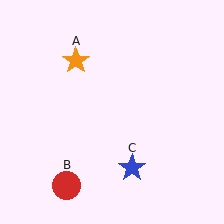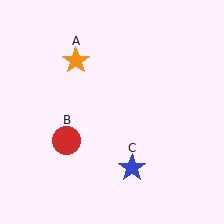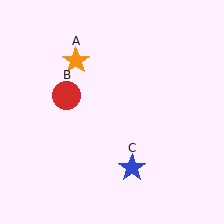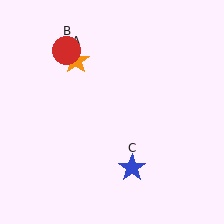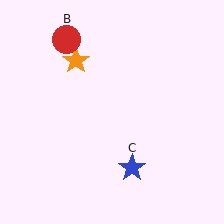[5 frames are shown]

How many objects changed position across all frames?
1 object changed position: red circle (object B).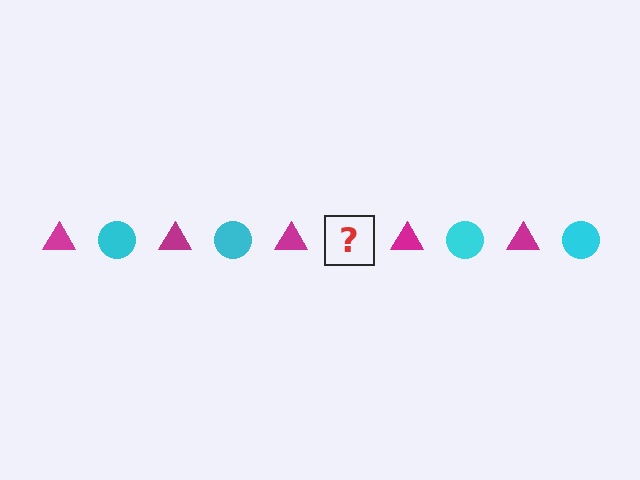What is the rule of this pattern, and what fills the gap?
The rule is that the pattern alternates between magenta triangle and cyan circle. The gap should be filled with a cyan circle.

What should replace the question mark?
The question mark should be replaced with a cyan circle.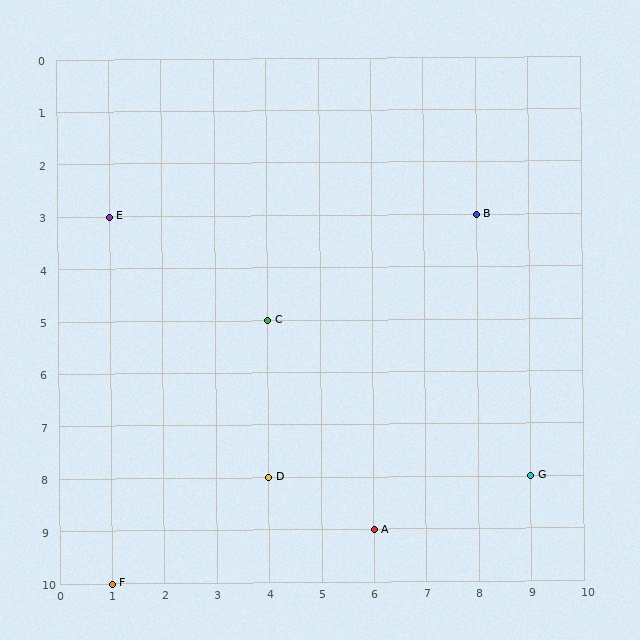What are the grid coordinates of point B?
Point B is at grid coordinates (8, 3).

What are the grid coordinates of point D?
Point D is at grid coordinates (4, 8).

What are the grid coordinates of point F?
Point F is at grid coordinates (1, 10).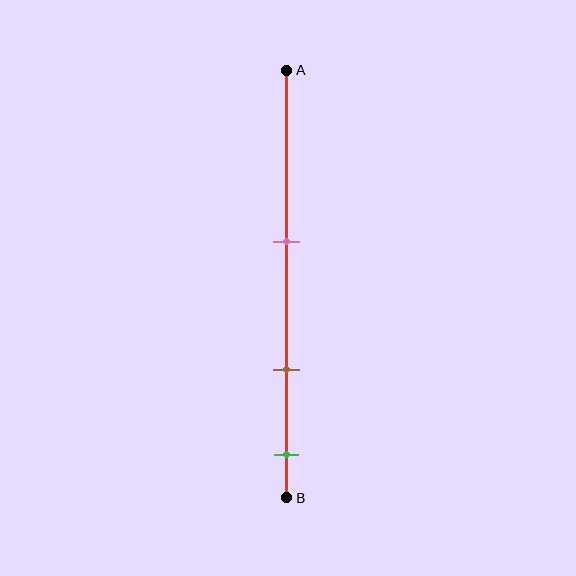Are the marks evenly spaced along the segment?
Yes, the marks are approximately evenly spaced.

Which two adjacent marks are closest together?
The brown and green marks are the closest adjacent pair.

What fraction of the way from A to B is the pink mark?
The pink mark is approximately 40% (0.4) of the way from A to B.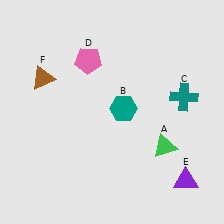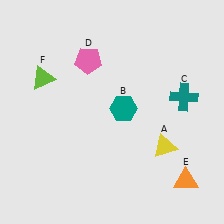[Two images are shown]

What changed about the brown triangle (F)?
In Image 1, F is brown. In Image 2, it changed to lime.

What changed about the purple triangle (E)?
In Image 1, E is purple. In Image 2, it changed to orange.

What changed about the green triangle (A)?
In Image 1, A is green. In Image 2, it changed to yellow.